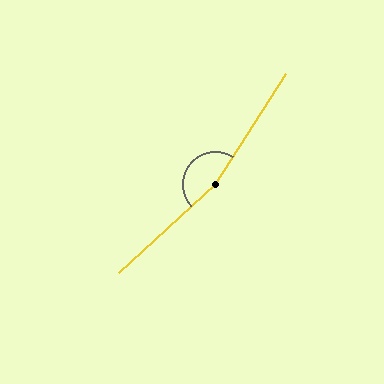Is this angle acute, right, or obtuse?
It is obtuse.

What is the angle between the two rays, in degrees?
Approximately 165 degrees.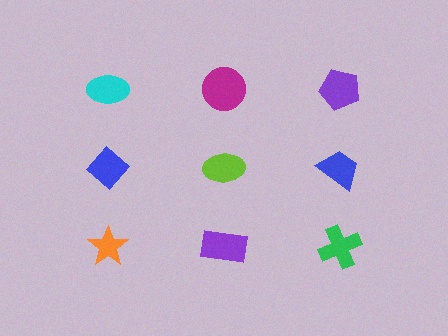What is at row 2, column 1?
A blue diamond.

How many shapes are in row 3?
3 shapes.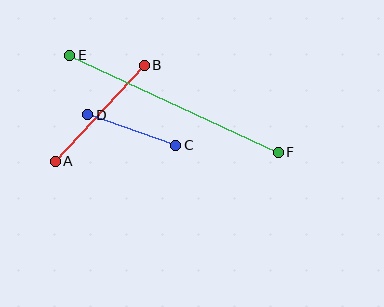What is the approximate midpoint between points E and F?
The midpoint is at approximately (174, 104) pixels.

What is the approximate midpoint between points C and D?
The midpoint is at approximately (132, 130) pixels.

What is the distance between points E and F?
The distance is approximately 230 pixels.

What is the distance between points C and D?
The distance is approximately 93 pixels.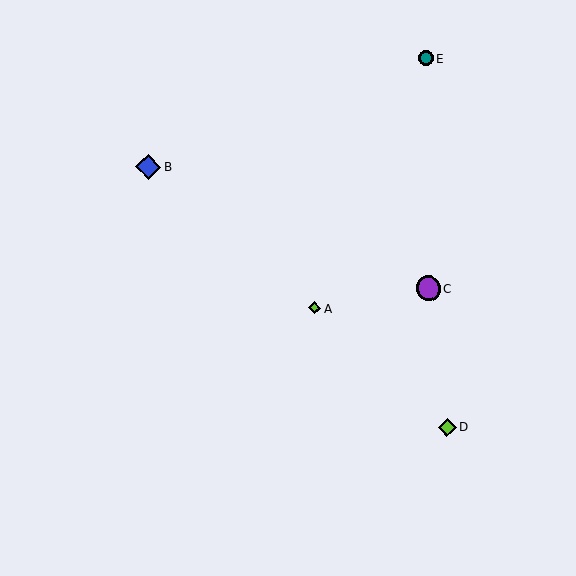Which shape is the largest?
The blue diamond (labeled B) is the largest.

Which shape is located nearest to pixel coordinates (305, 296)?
The lime diamond (labeled A) at (314, 308) is nearest to that location.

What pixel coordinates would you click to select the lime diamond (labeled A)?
Click at (314, 308) to select the lime diamond A.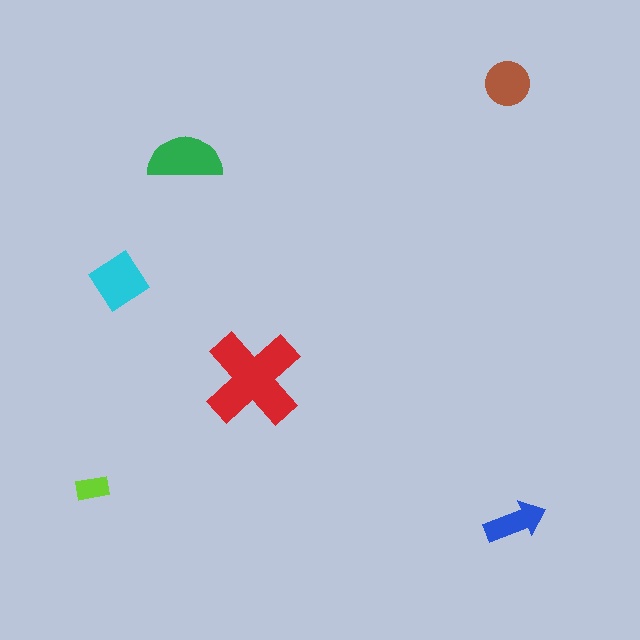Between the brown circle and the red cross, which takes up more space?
The red cross.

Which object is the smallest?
The lime rectangle.